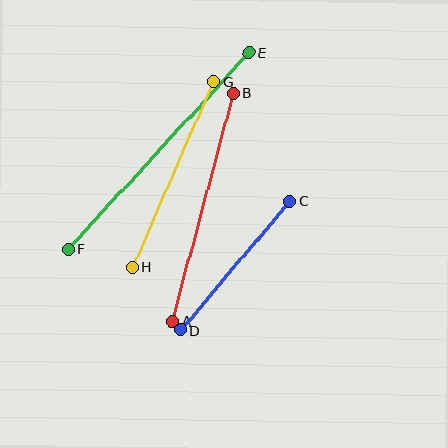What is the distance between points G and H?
The distance is approximately 202 pixels.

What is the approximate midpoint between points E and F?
The midpoint is at approximately (158, 151) pixels.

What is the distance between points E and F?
The distance is approximately 267 pixels.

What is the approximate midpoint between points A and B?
The midpoint is at approximately (203, 208) pixels.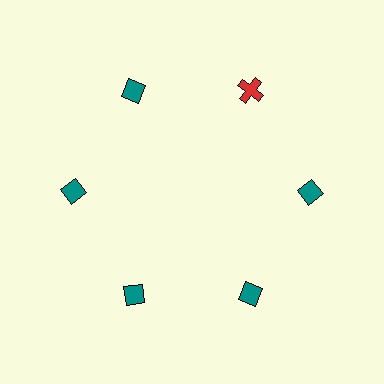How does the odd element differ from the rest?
It differs in both color (red instead of teal) and shape (cross instead of diamond).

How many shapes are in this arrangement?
There are 6 shapes arranged in a ring pattern.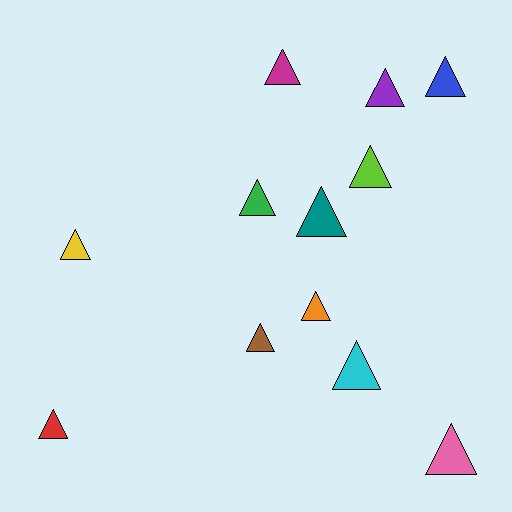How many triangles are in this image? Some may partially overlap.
There are 12 triangles.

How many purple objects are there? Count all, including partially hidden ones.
There is 1 purple object.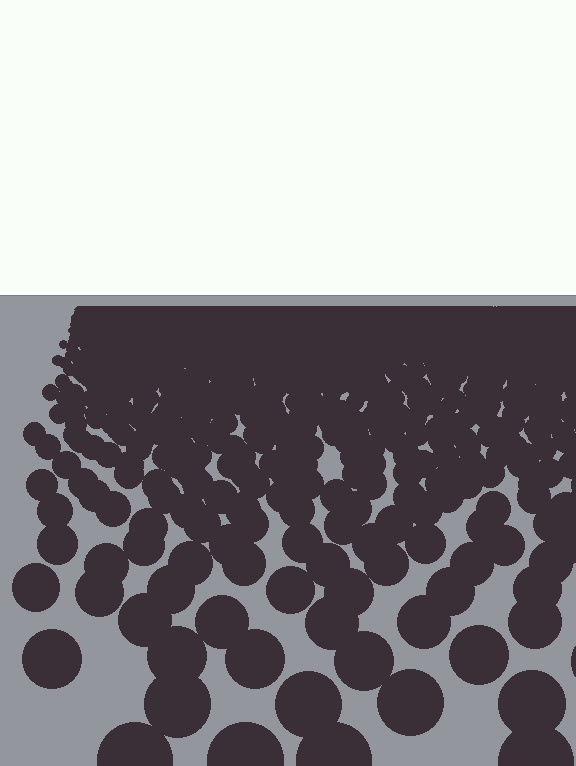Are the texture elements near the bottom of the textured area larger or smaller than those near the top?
Larger. Near the bottom, elements are closer to the viewer and appear at a bigger on-screen size.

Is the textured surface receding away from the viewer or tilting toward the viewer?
The surface is receding away from the viewer. Texture elements get smaller and denser toward the top.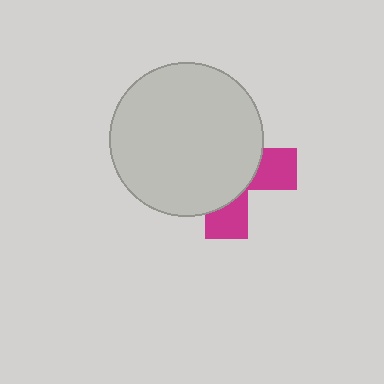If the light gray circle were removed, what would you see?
You would see the complete magenta cross.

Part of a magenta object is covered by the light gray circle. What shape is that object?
It is a cross.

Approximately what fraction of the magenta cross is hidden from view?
Roughly 69% of the magenta cross is hidden behind the light gray circle.